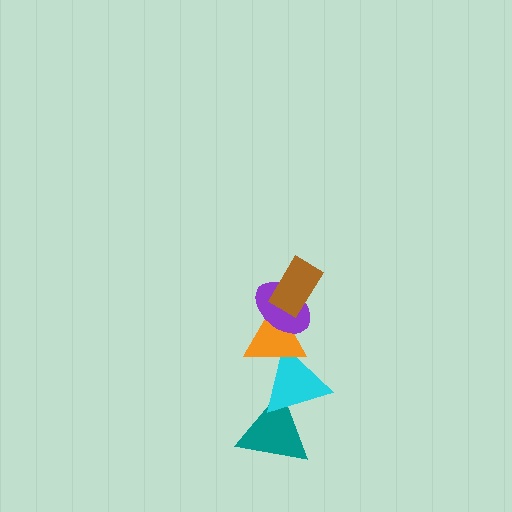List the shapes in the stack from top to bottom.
From top to bottom: the brown rectangle, the purple ellipse, the orange triangle, the cyan triangle, the teal triangle.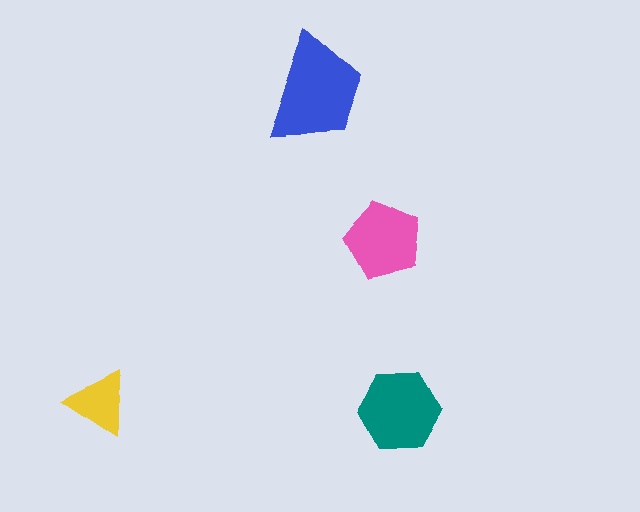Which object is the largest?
The blue trapezoid.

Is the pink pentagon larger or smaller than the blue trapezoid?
Smaller.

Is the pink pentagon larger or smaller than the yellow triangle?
Larger.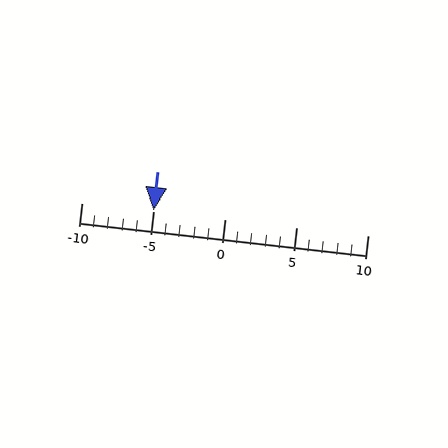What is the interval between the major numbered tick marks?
The major tick marks are spaced 5 units apart.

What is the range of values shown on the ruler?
The ruler shows values from -10 to 10.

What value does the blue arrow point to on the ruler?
The blue arrow points to approximately -5.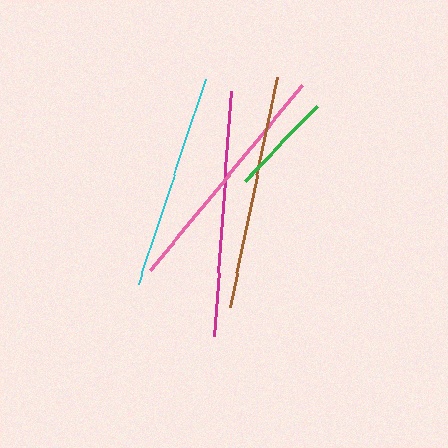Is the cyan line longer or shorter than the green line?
The cyan line is longer than the green line.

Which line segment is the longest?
The magenta line is the longest at approximately 246 pixels.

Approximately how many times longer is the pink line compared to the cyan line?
The pink line is approximately 1.1 times the length of the cyan line.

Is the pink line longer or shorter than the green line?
The pink line is longer than the green line.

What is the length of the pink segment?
The pink segment is approximately 239 pixels long.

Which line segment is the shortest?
The green line is the shortest at approximately 104 pixels.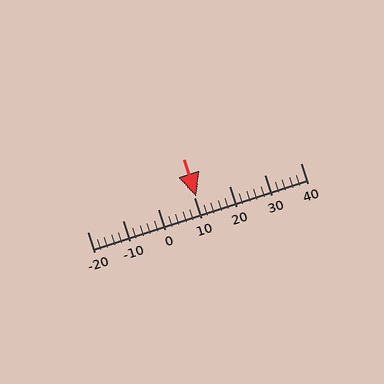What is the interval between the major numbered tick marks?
The major tick marks are spaced 10 units apart.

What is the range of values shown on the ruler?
The ruler shows values from -20 to 40.